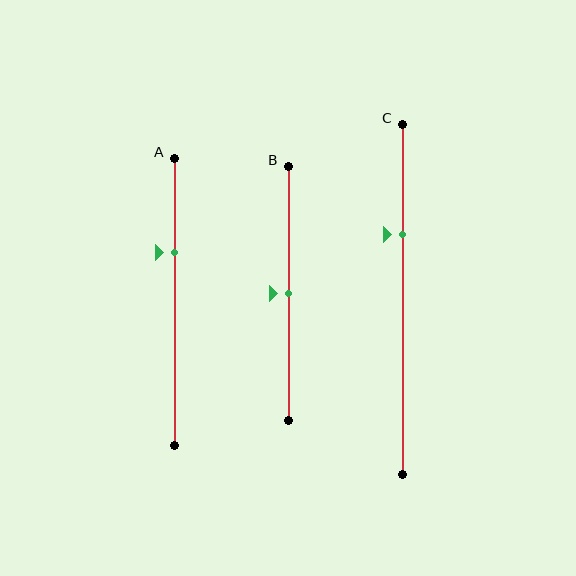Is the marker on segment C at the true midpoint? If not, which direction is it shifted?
No, the marker on segment C is shifted upward by about 19% of the segment length.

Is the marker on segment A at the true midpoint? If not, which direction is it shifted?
No, the marker on segment A is shifted upward by about 17% of the segment length.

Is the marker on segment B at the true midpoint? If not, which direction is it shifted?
Yes, the marker on segment B is at the true midpoint.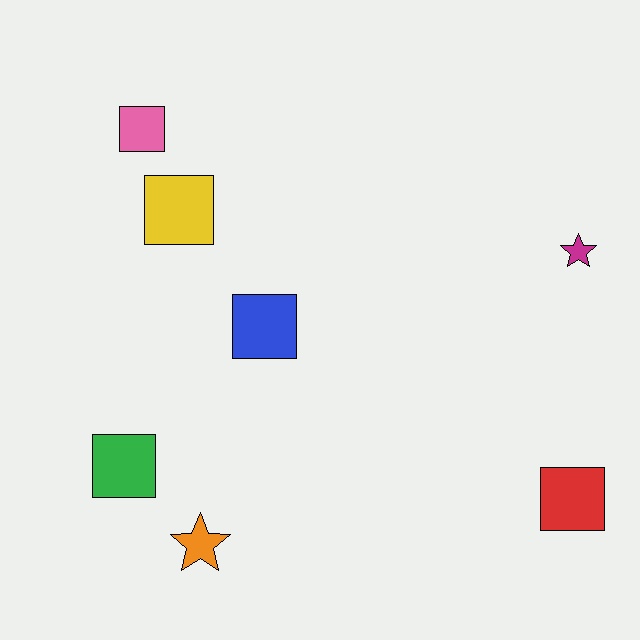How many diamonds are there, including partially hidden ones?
There are no diamonds.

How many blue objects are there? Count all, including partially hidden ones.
There is 1 blue object.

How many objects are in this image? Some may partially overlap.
There are 7 objects.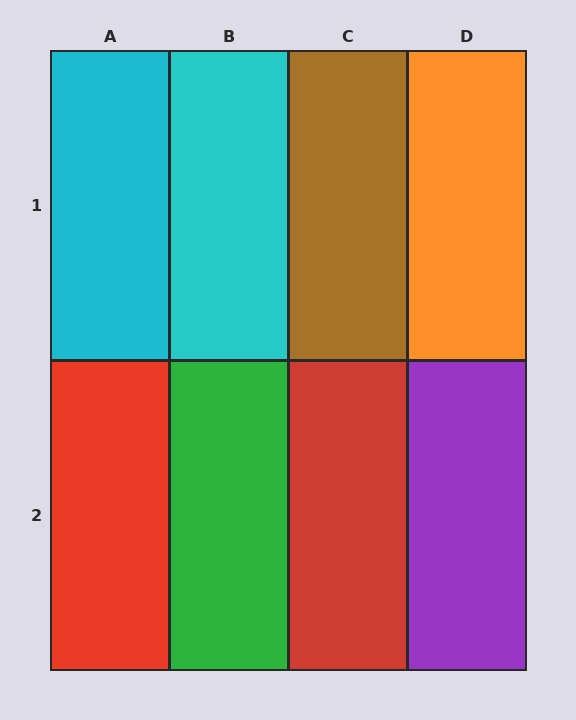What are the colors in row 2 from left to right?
Red, green, red, purple.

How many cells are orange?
1 cell is orange.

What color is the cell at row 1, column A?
Cyan.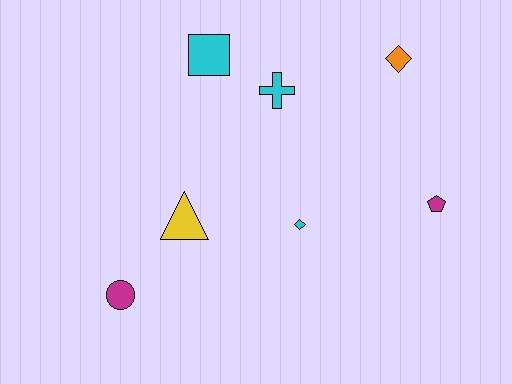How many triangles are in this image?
There is 1 triangle.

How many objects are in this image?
There are 7 objects.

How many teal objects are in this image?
There are no teal objects.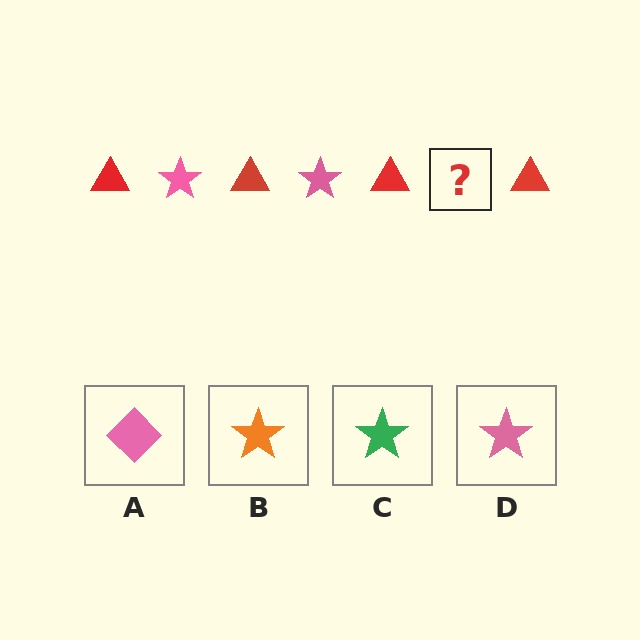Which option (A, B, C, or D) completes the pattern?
D.